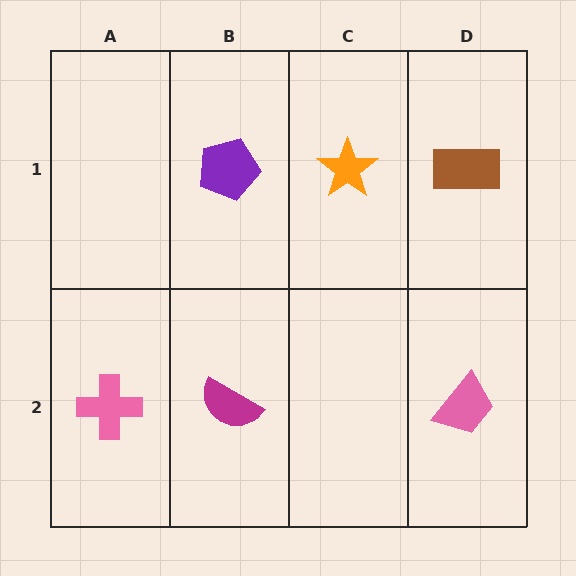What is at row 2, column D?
A pink trapezoid.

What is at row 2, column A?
A pink cross.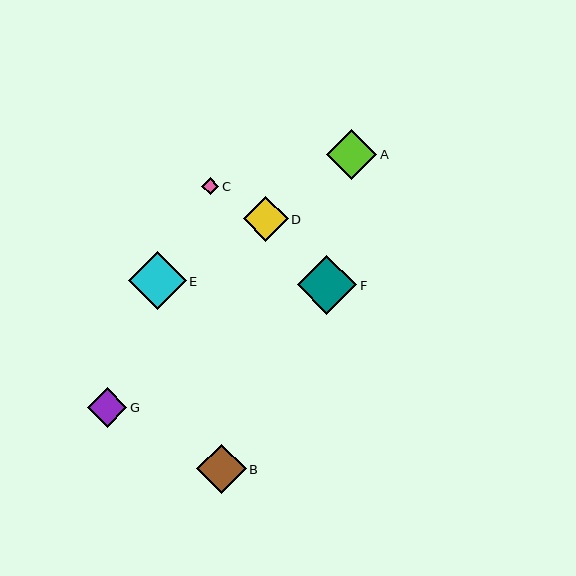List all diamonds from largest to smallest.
From largest to smallest: F, E, A, B, D, G, C.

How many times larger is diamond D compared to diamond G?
Diamond D is approximately 1.1 times the size of diamond G.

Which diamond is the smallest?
Diamond C is the smallest with a size of approximately 17 pixels.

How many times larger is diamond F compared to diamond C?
Diamond F is approximately 3.5 times the size of diamond C.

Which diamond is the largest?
Diamond F is the largest with a size of approximately 59 pixels.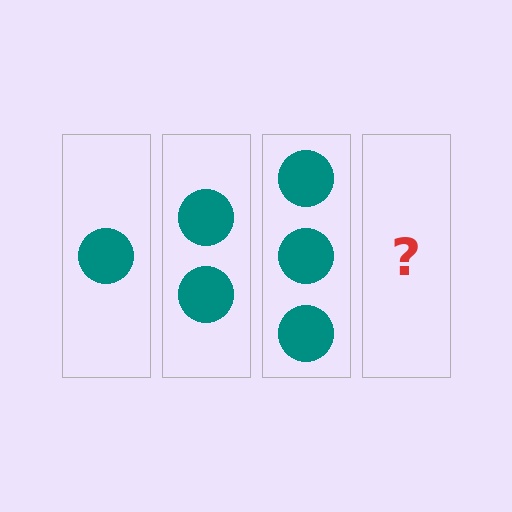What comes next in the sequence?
The next element should be 4 circles.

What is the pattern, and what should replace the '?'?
The pattern is that each step adds one more circle. The '?' should be 4 circles.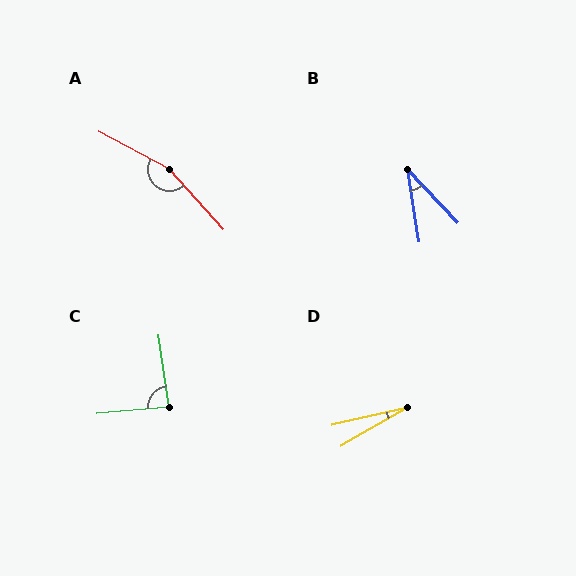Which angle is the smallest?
D, at approximately 17 degrees.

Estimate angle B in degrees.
Approximately 35 degrees.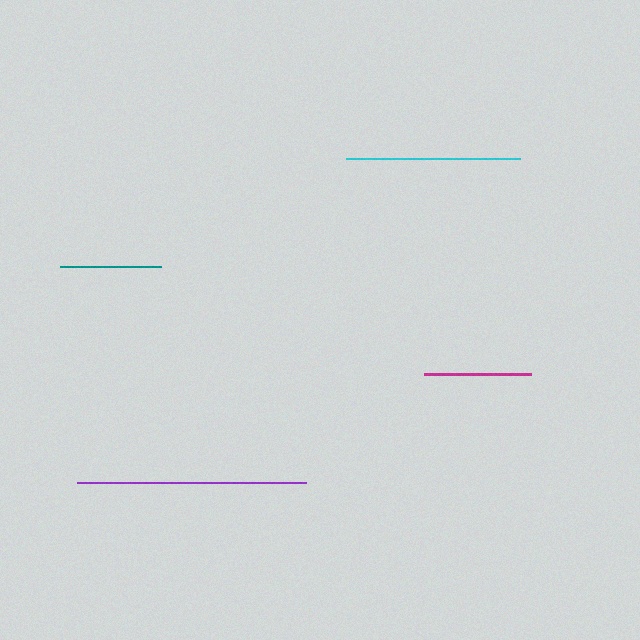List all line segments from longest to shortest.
From longest to shortest: purple, cyan, magenta, teal.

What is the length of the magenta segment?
The magenta segment is approximately 107 pixels long.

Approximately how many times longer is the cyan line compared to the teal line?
The cyan line is approximately 1.7 times the length of the teal line.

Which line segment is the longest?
The purple line is the longest at approximately 229 pixels.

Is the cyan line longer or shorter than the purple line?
The purple line is longer than the cyan line.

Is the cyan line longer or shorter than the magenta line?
The cyan line is longer than the magenta line.